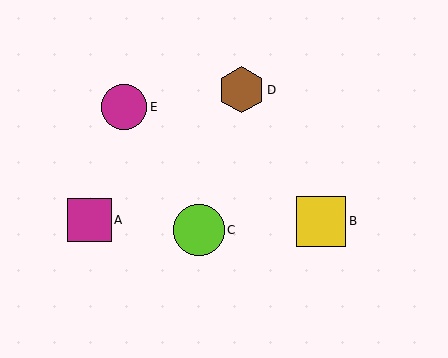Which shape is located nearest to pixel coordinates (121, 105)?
The magenta circle (labeled E) at (124, 107) is nearest to that location.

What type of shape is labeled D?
Shape D is a brown hexagon.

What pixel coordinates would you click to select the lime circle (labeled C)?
Click at (199, 230) to select the lime circle C.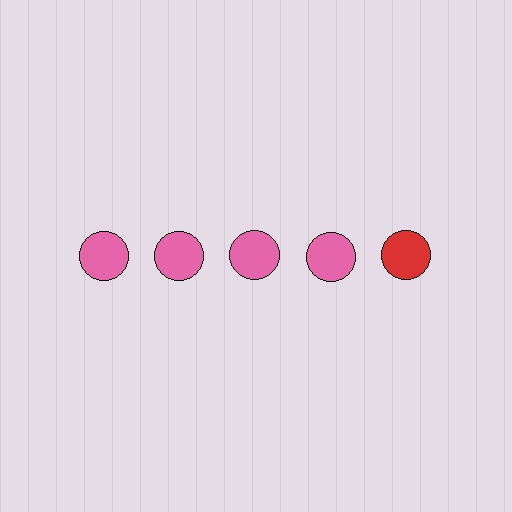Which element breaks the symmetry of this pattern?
The red circle in the top row, rightmost column breaks the symmetry. All other shapes are pink circles.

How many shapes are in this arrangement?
There are 5 shapes arranged in a grid pattern.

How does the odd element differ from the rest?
It has a different color: red instead of pink.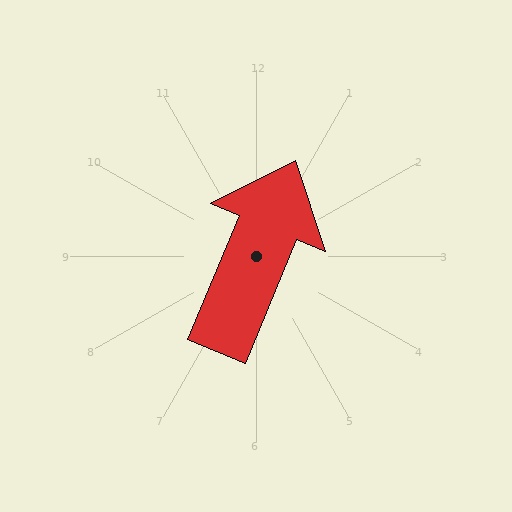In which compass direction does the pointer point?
Northeast.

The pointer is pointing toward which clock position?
Roughly 1 o'clock.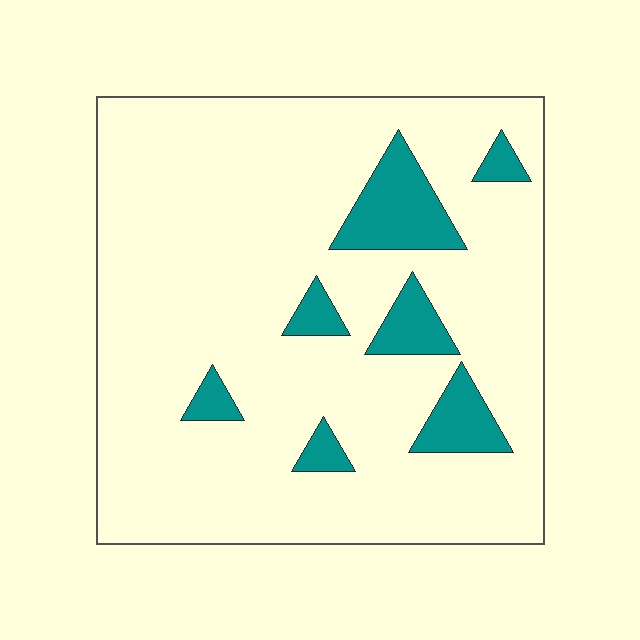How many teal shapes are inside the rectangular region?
7.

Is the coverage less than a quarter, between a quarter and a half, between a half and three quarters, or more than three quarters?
Less than a quarter.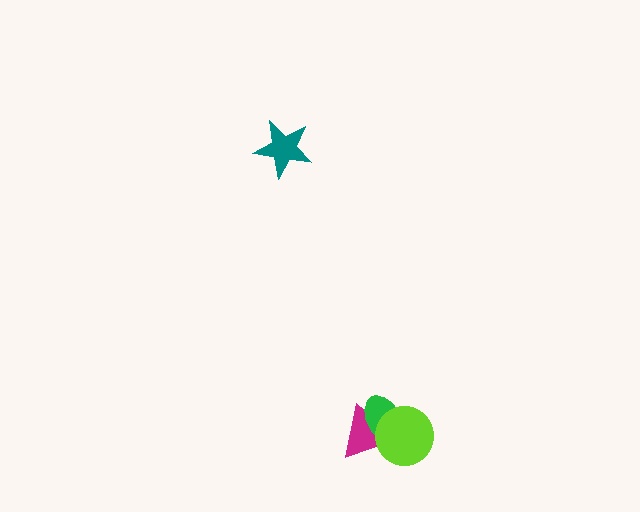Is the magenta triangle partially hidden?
Yes, it is partially covered by another shape.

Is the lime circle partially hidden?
No, no other shape covers it.